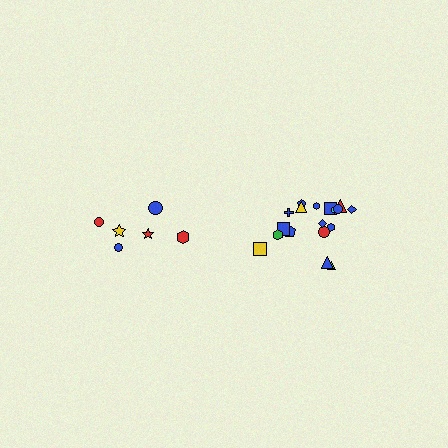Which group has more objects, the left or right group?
The right group.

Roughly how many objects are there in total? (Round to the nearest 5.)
Roughly 25 objects in total.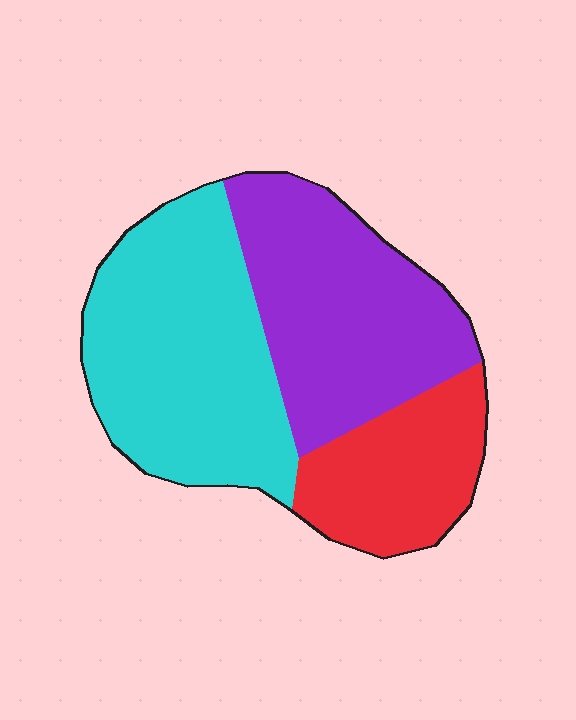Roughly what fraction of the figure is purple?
Purple covers roughly 35% of the figure.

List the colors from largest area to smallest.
From largest to smallest: cyan, purple, red.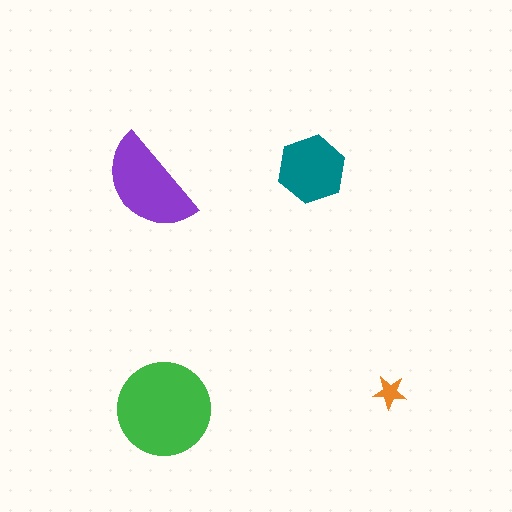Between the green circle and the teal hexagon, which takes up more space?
The green circle.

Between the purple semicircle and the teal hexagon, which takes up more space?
The purple semicircle.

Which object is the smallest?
The orange star.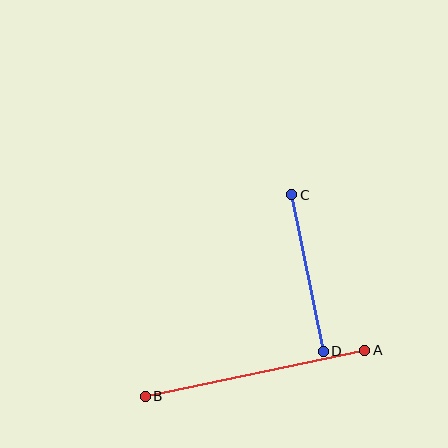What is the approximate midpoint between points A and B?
The midpoint is at approximately (255, 373) pixels.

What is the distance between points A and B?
The distance is approximately 224 pixels.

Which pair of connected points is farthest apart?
Points A and B are farthest apart.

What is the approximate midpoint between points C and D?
The midpoint is at approximately (308, 273) pixels.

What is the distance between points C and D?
The distance is approximately 159 pixels.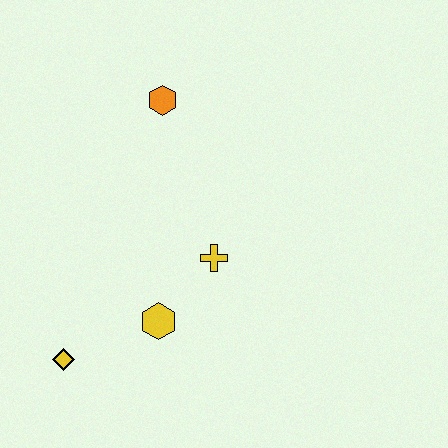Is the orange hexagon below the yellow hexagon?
No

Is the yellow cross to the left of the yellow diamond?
No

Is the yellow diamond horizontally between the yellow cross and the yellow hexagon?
No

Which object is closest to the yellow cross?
The yellow hexagon is closest to the yellow cross.